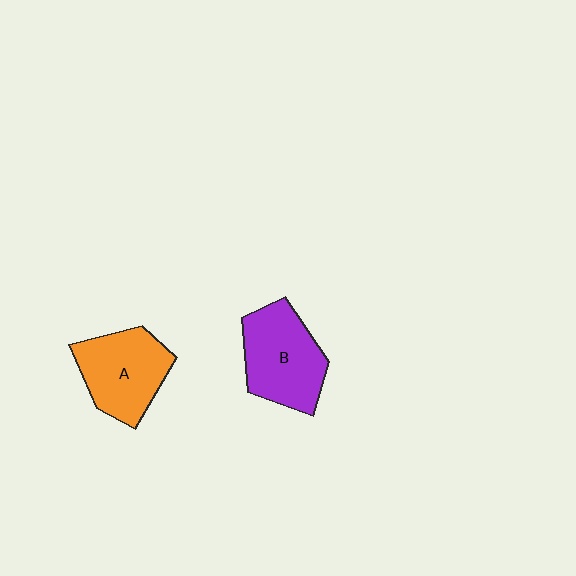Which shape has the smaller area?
Shape A (orange).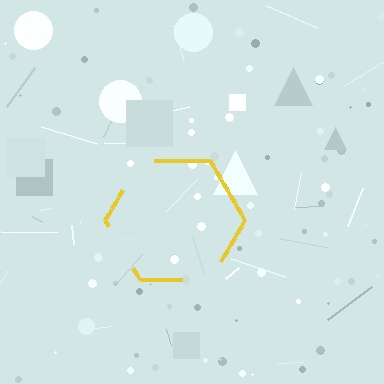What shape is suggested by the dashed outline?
The dashed outline suggests a hexagon.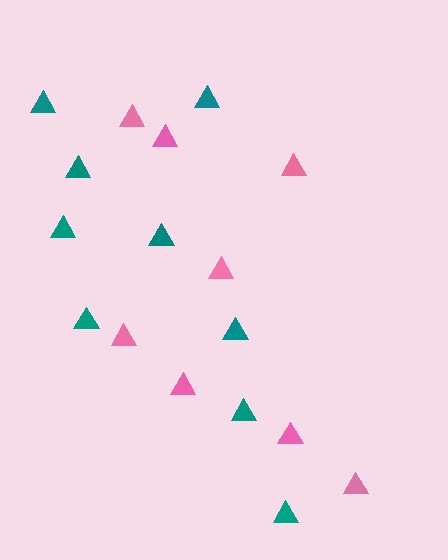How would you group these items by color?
There are 2 groups: one group of teal triangles (9) and one group of pink triangles (8).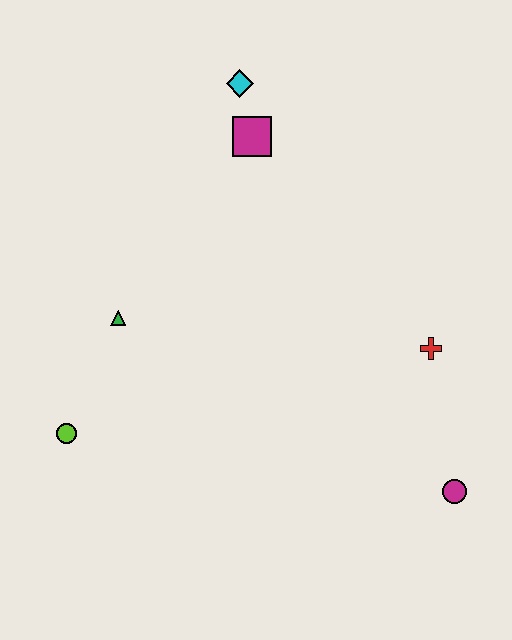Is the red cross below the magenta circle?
No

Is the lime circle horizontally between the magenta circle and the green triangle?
No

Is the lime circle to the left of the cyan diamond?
Yes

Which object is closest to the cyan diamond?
The magenta square is closest to the cyan diamond.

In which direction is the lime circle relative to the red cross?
The lime circle is to the left of the red cross.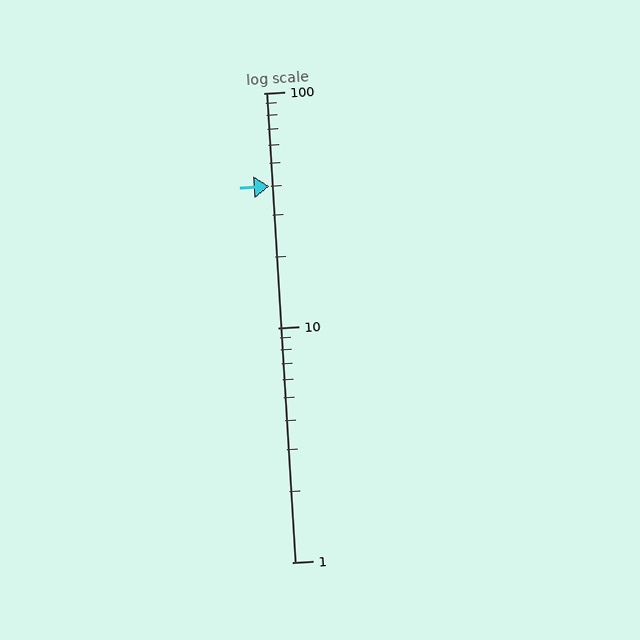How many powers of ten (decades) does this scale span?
The scale spans 2 decades, from 1 to 100.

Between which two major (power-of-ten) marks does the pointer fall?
The pointer is between 10 and 100.